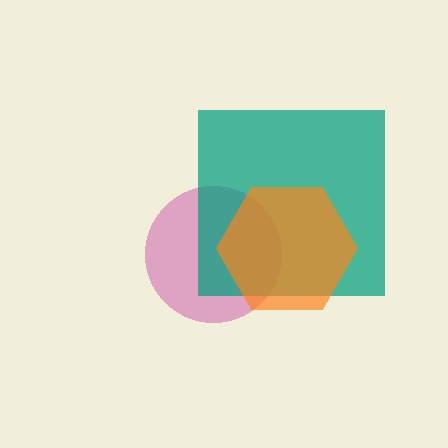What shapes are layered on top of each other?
The layered shapes are: a magenta circle, a teal square, an orange hexagon.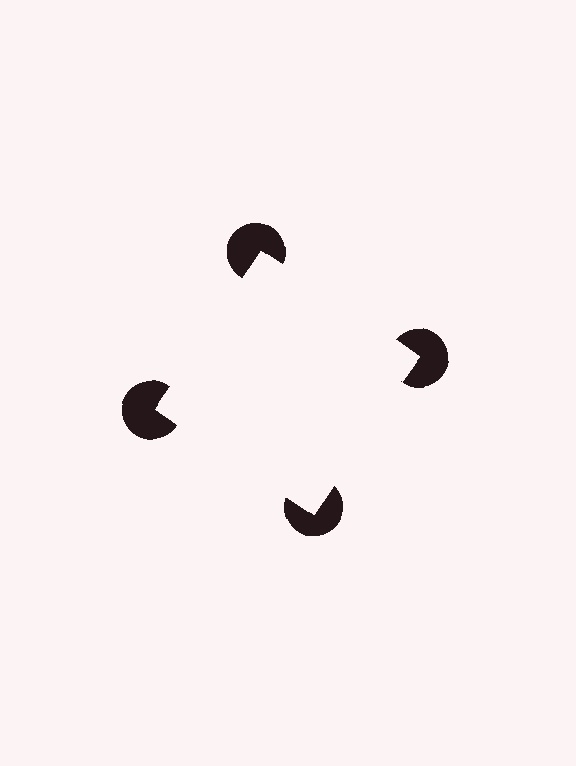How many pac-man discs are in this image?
There are 4 — one at each vertex of the illusory square.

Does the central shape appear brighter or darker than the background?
It typically appears slightly brighter than the background, even though no actual brightness change is drawn.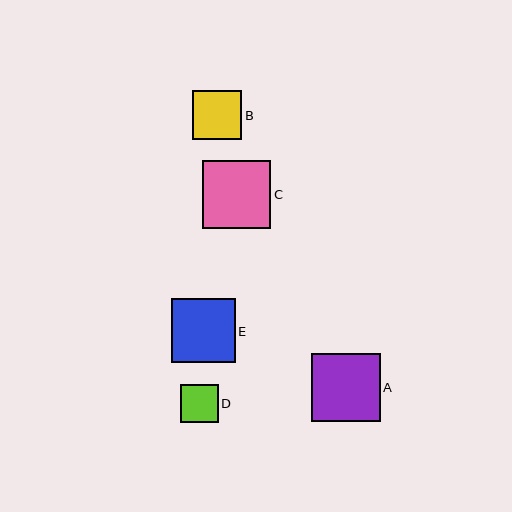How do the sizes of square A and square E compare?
Square A and square E are approximately the same size.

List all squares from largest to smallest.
From largest to smallest: A, C, E, B, D.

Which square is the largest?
Square A is the largest with a size of approximately 68 pixels.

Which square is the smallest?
Square D is the smallest with a size of approximately 38 pixels.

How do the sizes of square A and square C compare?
Square A and square C are approximately the same size.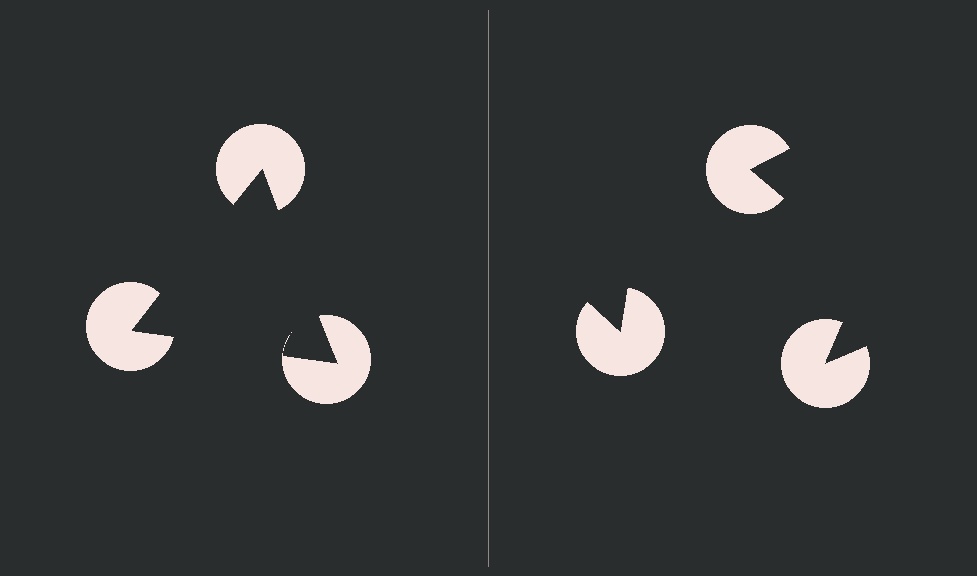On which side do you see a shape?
An illusory triangle appears on the left side. On the right side the wedge cuts are rotated, so no coherent shape forms.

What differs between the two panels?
The pac-man discs are positioned identically on both sides; only the wedge orientations differ. On the left they align to a triangle; on the right they are misaligned.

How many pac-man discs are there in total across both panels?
6 — 3 on each side.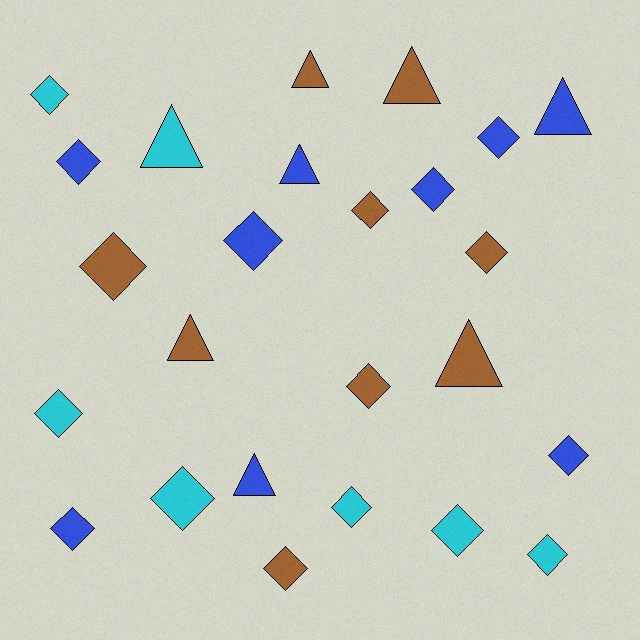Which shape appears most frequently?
Diamond, with 17 objects.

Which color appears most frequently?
Brown, with 9 objects.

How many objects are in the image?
There are 25 objects.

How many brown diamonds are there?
There are 5 brown diamonds.